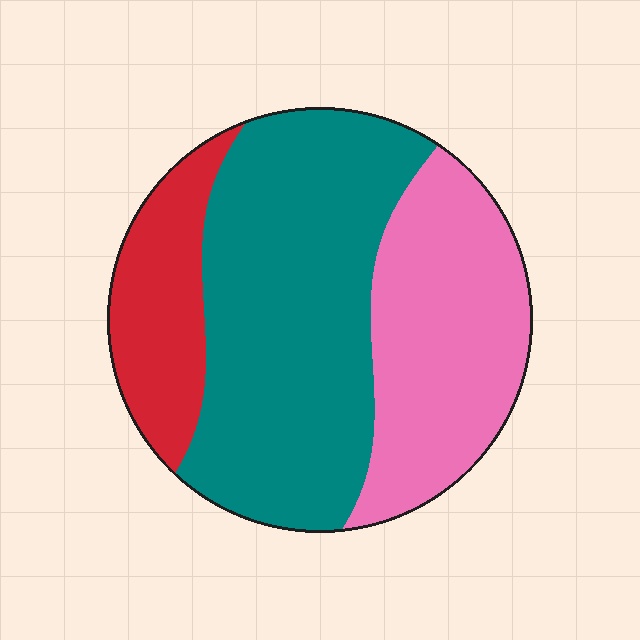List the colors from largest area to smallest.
From largest to smallest: teal, pink, red.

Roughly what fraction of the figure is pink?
Pink takes up about one third (1/3) of the figure.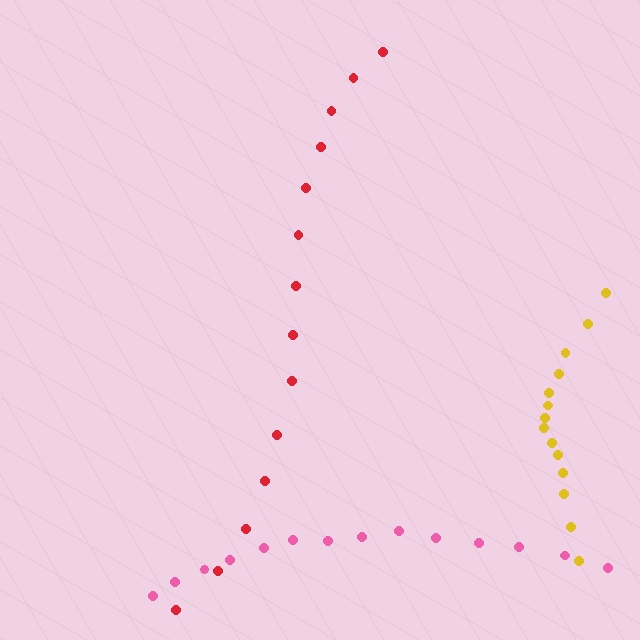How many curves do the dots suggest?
There are 3 distinct paths.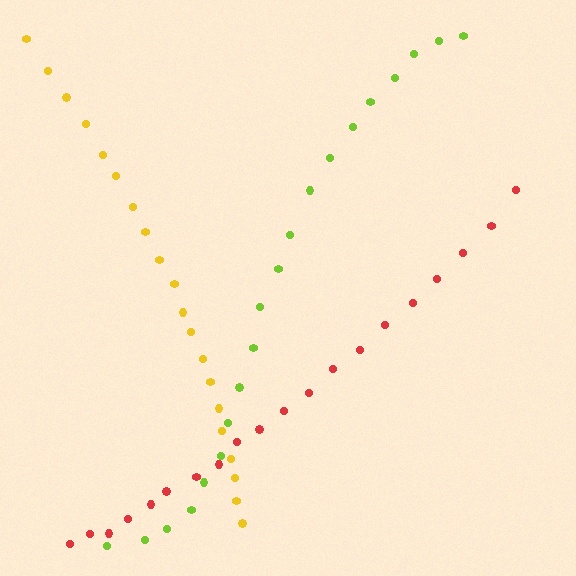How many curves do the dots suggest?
There are 3 distinct paths.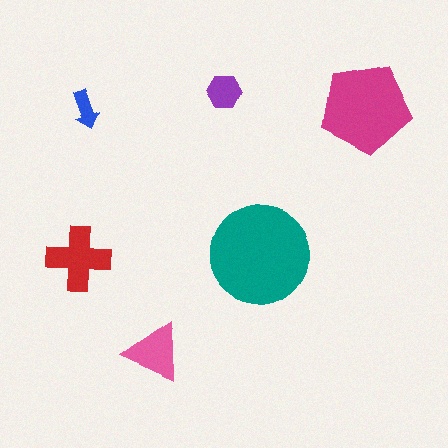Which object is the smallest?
The blue arrow.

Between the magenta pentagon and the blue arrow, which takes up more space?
The magenta pentagon.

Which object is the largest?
The teal circle.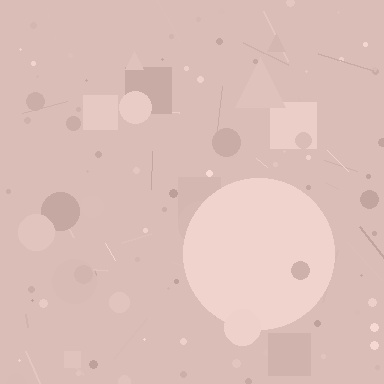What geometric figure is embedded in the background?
A circle is embedded in the background.